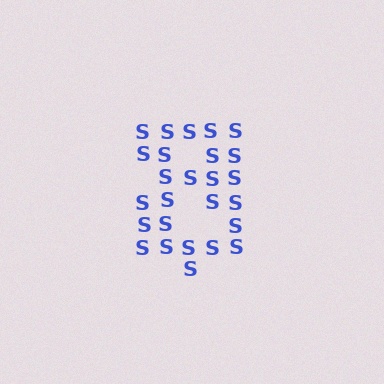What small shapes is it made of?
It is made of small letter S's.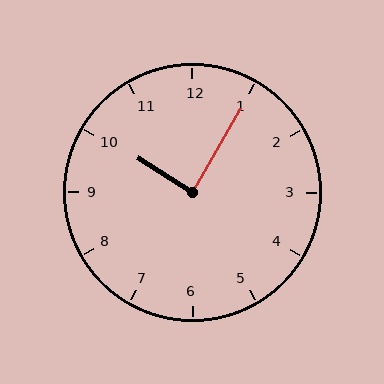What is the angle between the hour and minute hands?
Approximately 88 degrees.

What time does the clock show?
10:05.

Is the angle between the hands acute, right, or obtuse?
It is right.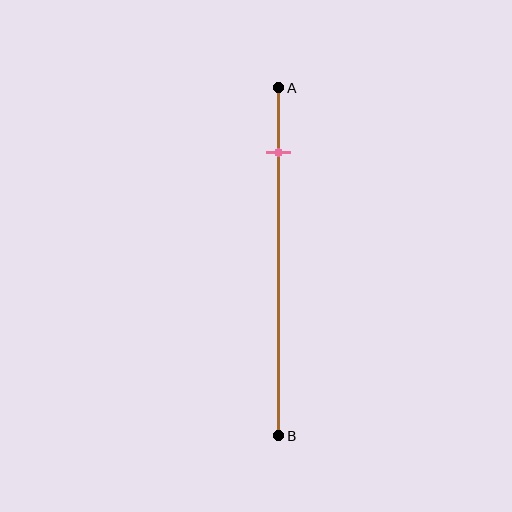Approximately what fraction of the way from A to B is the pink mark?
The pink mark is approximately 20% of the way from A to B.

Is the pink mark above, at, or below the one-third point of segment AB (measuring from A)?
The pink mark is above the one-third point of segment AB.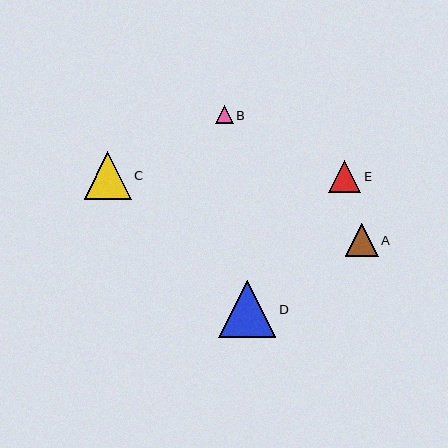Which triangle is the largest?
Triangle D is the largest with a size of approximately 57 pixels.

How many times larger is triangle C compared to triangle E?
Triangle C is approximately 1.5 times the size of triangle E.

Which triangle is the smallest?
Triangle B is the smallest with a size of approximately 18 pixels.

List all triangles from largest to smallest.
From largest to smallest: D, C, A, E, B.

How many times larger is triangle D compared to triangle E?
Triangle D is approximately 1.8 times the size of triangle E.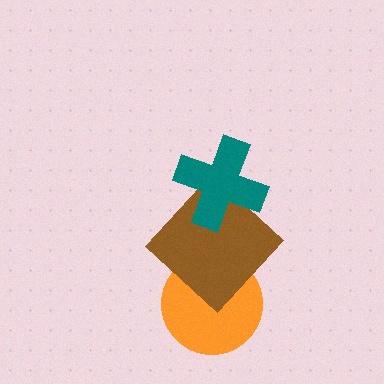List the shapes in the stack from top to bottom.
From top to bottom: the teal cross, the brown diamond, the orange circle.